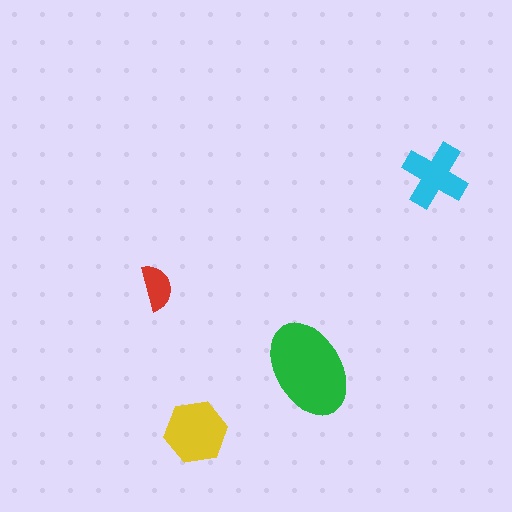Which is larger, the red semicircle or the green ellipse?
The green ellipse.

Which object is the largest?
The green ellipse.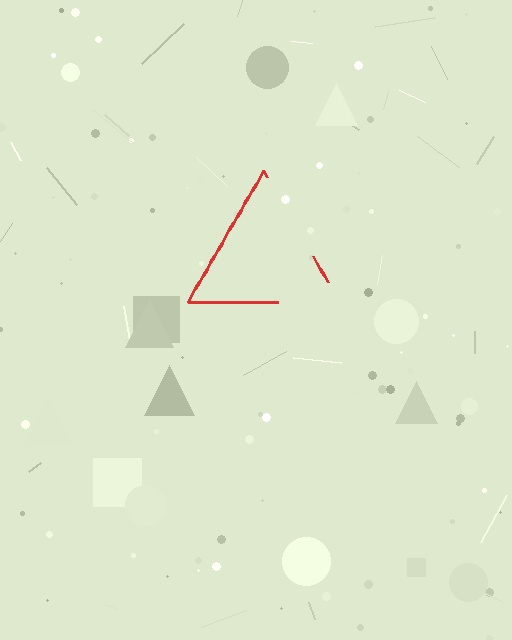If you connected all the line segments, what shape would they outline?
They would outline a triangle.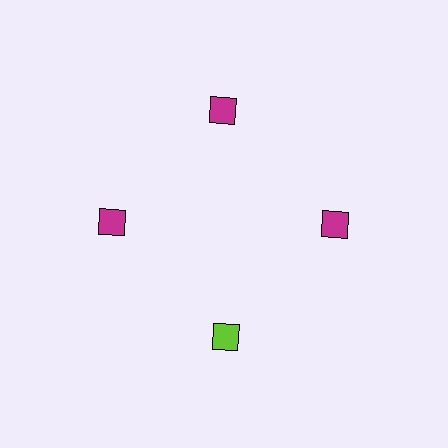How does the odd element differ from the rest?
It has a different color: lime instead of magenta.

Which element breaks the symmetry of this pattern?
The lime diamond at roughly the 6 o'clock position breaks the symmetry. All other shapes are magenta diamonds.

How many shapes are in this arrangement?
There are 4 shapes arranged in a ring pattern.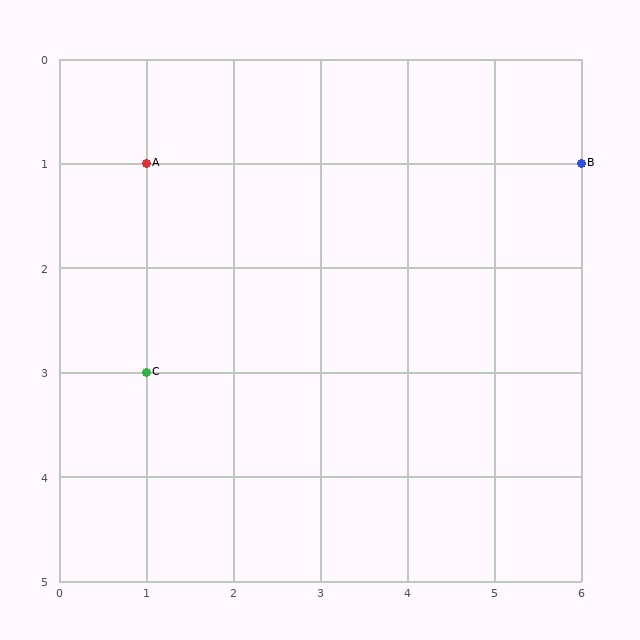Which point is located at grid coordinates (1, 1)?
Point A is at (1, 1).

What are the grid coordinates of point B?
Point B is at grid coordinates (6, 1).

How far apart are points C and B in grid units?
Points C and B are 5 columns and 2 rows apart (about 5.4 grid units diagonally).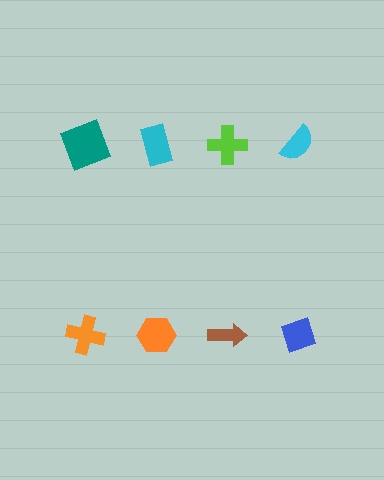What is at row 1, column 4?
A cyan semicircle.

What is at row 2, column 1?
An orange cross.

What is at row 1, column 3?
A lime cross.